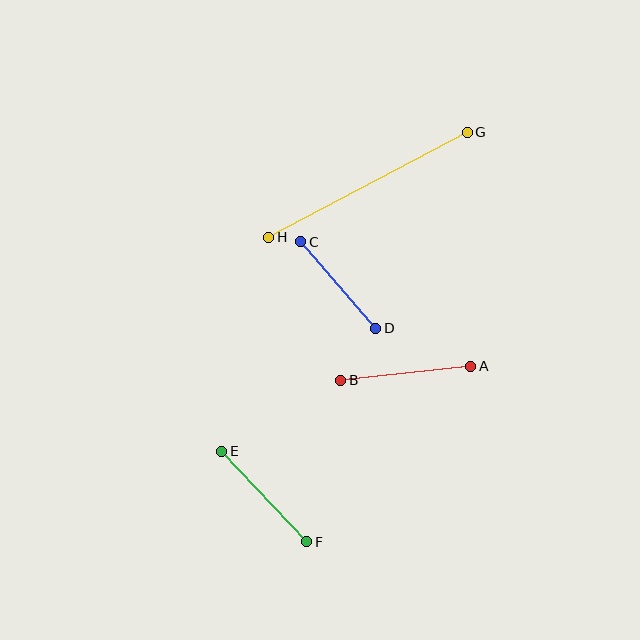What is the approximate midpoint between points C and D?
The midpoint is at approximately (338, 285) pixels.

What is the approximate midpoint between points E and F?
The midpoint is at approximately (264, 497) pixels.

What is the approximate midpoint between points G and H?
The midpoint is at approximately (368, 185) pixels.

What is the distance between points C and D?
The distance is approximately 114 pixels.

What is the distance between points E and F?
The distance is approximately 125 pixels.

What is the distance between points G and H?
The distance is approximately 225 pixels.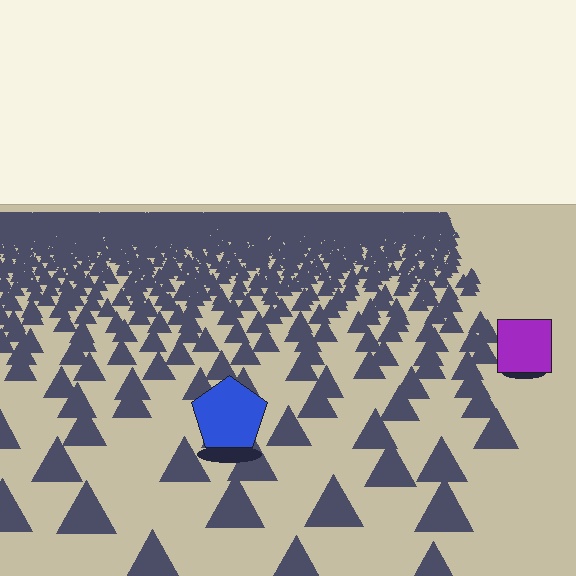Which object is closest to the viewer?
The blue pentagon is closest. The texture marks near it are larger and more spread out.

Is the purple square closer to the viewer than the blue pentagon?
No. The blue pentagon is closer — you can tell from the texture gradient: the ground texture is coarser near it.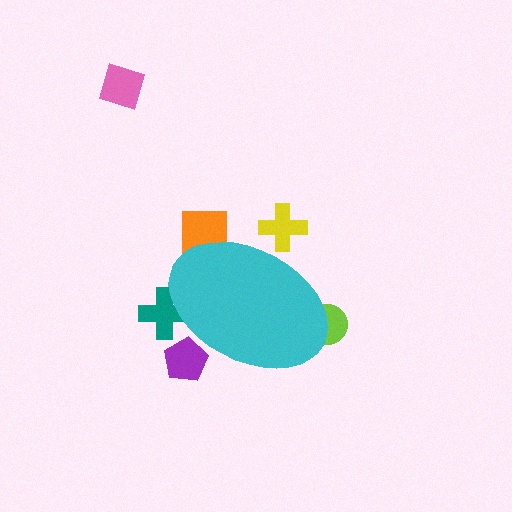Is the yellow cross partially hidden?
Yes, the yellow cross is partially hidden behind the cyan ellipse.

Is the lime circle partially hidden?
Yes, the lime circle is partially hidden behind the cyan ellipse.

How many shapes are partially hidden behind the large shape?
5 shapes are partially hidden.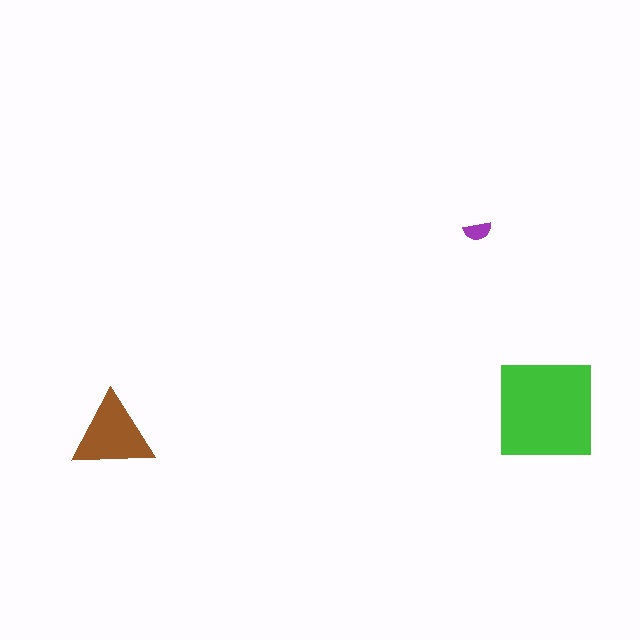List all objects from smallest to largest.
The purple semicircle, the brown triangle, the green square.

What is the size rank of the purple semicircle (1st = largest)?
3rd.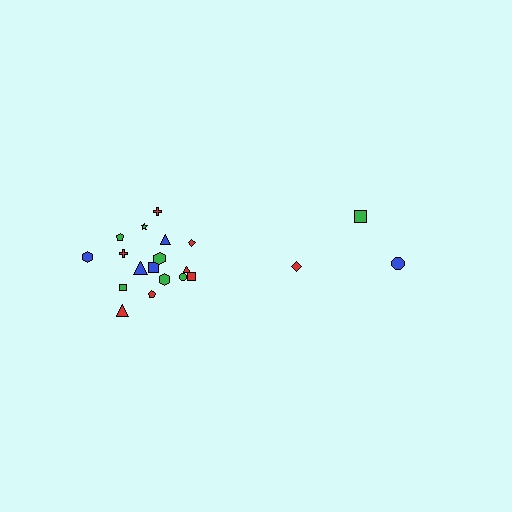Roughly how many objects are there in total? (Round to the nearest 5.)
Roughly 20 objects in total.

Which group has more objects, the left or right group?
The left group.